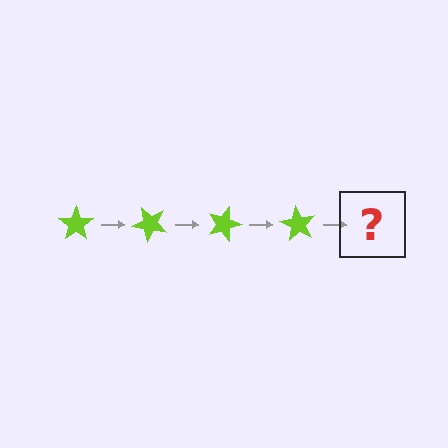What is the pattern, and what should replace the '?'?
The pattern is that the star rotates 45 degrees each step. The '?' should be a lime star rotated 180 degrees.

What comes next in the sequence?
The next element should be a lime star rotated 180 degrees.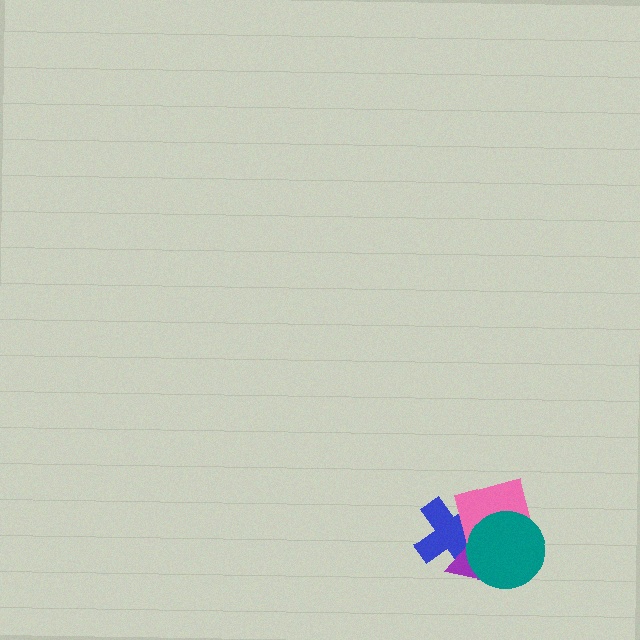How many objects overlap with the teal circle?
3 objects overlap with the teal circle.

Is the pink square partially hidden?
Yes, it is partially covered by another shape.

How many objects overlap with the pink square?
3 objects overlap with the pink square.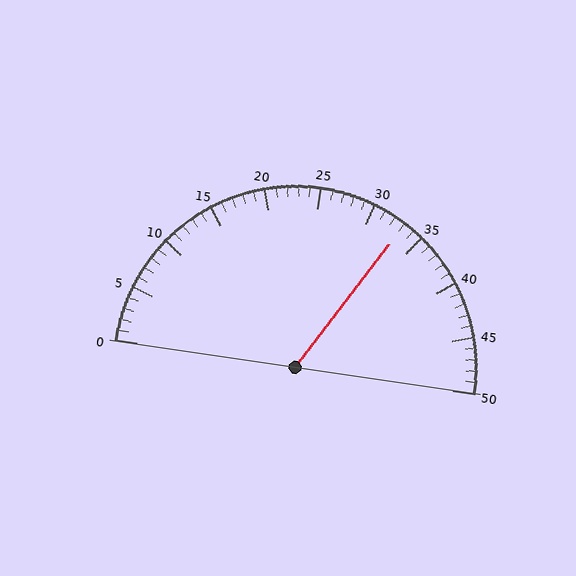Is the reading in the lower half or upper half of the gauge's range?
The reading is in the upper half of the range (0 to 50).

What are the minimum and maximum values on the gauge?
The gauge ranges from 0 to 50.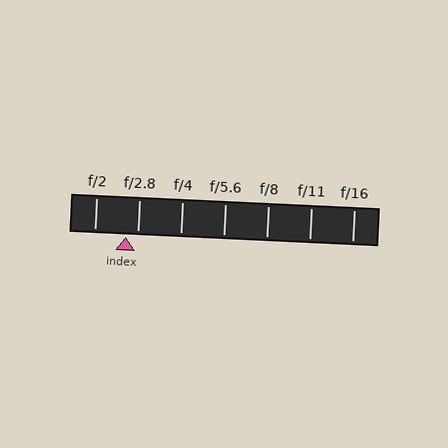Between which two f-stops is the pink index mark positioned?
The index mark is between f/2 and f/2.8.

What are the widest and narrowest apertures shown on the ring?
The widest aperture shown is f/2 and the narrowest is f/16.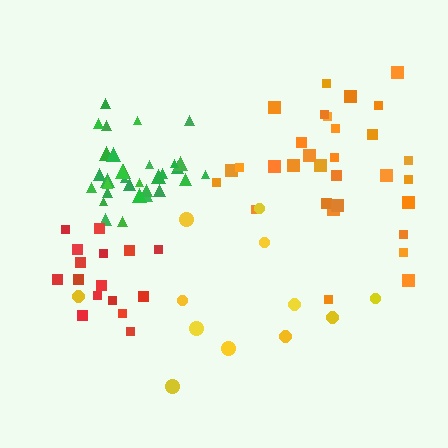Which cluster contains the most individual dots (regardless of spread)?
Green (34).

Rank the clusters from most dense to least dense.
green, red, orange, yellow.